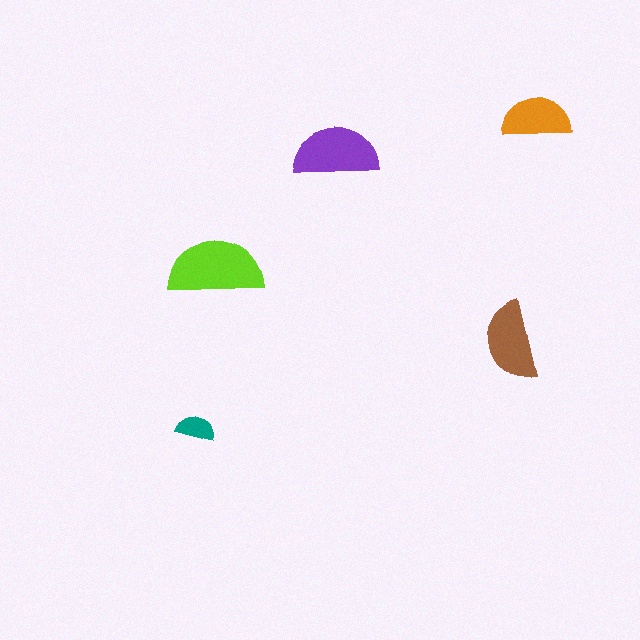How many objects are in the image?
There are 5 objects in the image.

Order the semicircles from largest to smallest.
the lime one, the purple one, the brown one, the orange one, the teal one.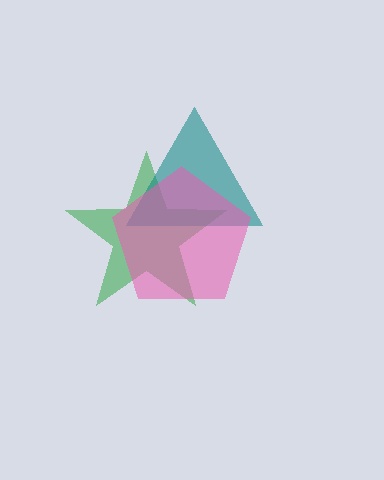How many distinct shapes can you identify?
There are 3 distinct shapes: a green star, a teal triangle, a pink pentagon.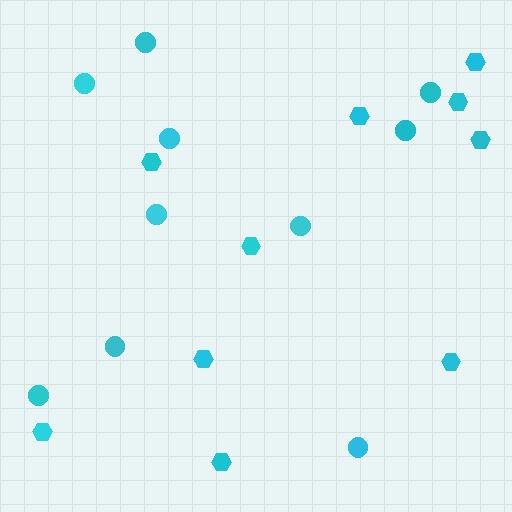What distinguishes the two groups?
There are 2 groups: one group of hexagons (10) and one group of circles (10).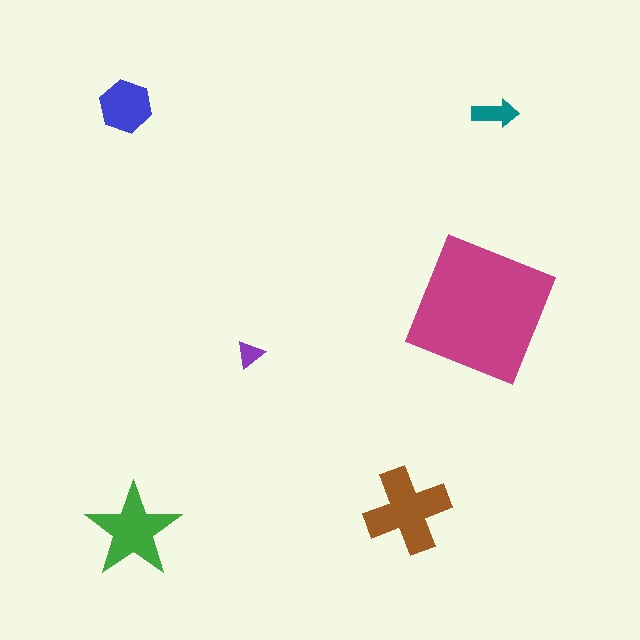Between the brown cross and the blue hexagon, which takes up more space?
The brown cross.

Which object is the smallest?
The purple triangle.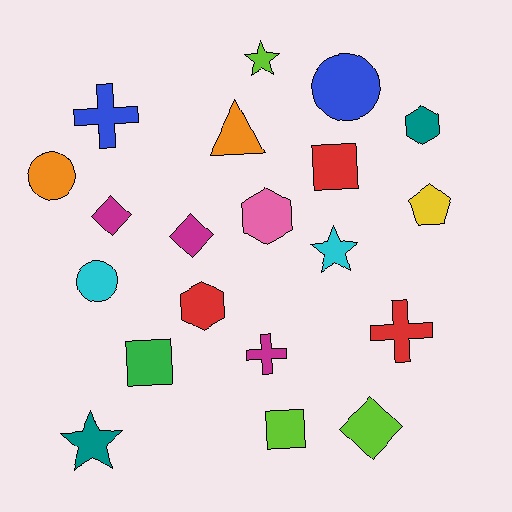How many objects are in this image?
There are 20 objects.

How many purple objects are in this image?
There are no purple objects.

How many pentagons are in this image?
There is 1 pentagon.